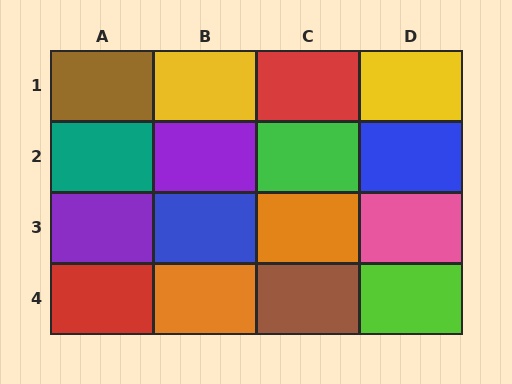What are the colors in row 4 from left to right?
Red, orange, brown, lime.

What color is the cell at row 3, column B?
Blue.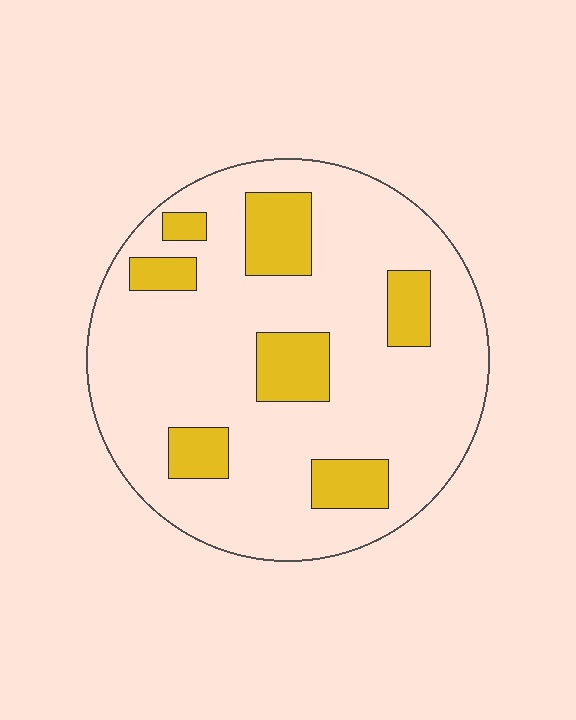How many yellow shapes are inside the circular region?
7.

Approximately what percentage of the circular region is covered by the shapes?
Approximately 20%.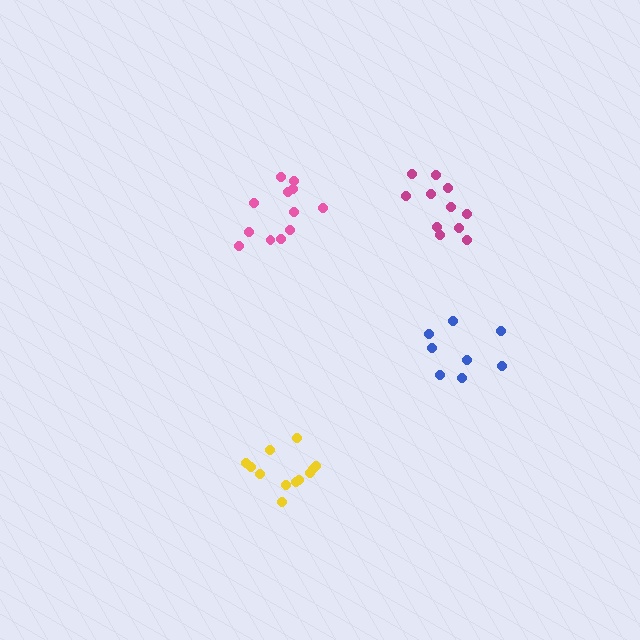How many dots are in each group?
Group 1: 12 dots, Group 2: 8 dots, Group 3: 11 dots, Group 4: 12 dots (43 total).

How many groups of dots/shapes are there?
There are 4 groups.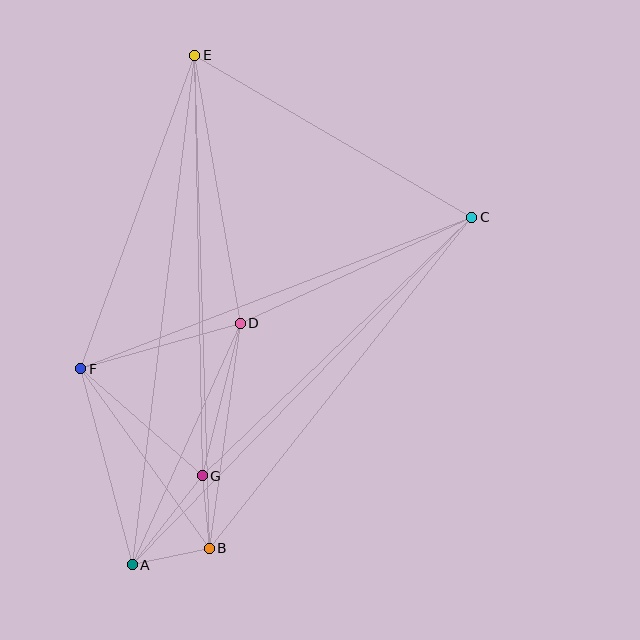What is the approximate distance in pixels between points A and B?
The distance between A and B is approximately 79 pixels.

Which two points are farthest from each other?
Points A and E are farthest from each other.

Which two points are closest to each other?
Points B and G are closest to each other.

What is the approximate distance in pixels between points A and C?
The distance between A and C is approximately 486 pixels.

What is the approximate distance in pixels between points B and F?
The distance between B and F is approximately 221 pixels.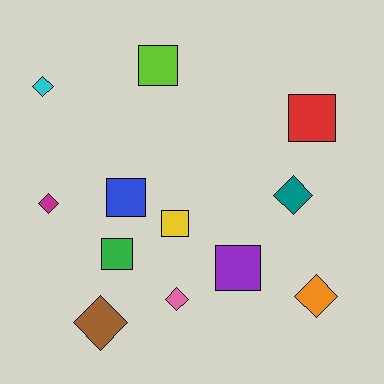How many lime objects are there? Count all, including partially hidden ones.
There is 1 lime object.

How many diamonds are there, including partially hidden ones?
There are 6 diamonds.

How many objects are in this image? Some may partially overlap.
There are 12 objects.